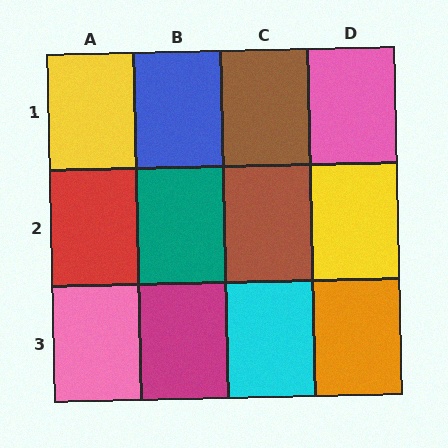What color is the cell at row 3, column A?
Pink.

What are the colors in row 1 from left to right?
Yellow, blue, brown, pink.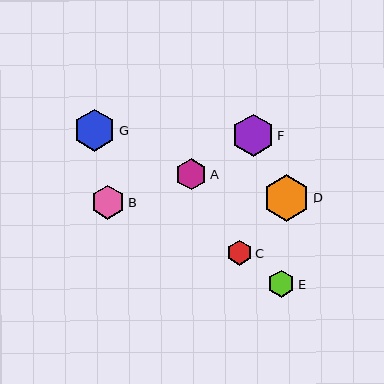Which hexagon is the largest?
Hexagon D is the largest with a size of approximately 47 pixels.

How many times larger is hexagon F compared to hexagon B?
Hexagon F is approximately 1.2 times the size of hexagon B.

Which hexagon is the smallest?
Hexagon C is the smallest with a size of approximately 25 pixels.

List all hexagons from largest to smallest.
From largest to smallest: D, F, G, B, A, E, C.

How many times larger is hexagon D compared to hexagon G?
Hexagon D is approximately 1.1 times the size of hexagon G.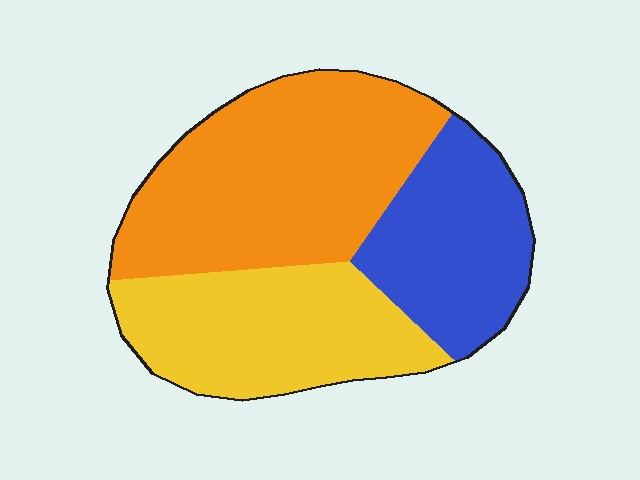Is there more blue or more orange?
Orange.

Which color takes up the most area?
Orange, at roughly 45%.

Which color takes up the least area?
Blue, at roughly 25%.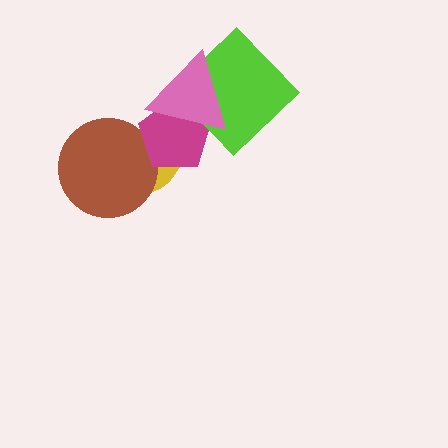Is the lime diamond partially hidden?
Yes, it is partially covered by another shape.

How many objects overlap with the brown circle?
2 objects overlap with the brown circle.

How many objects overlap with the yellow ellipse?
3 objects overlap with the yellow ellipse.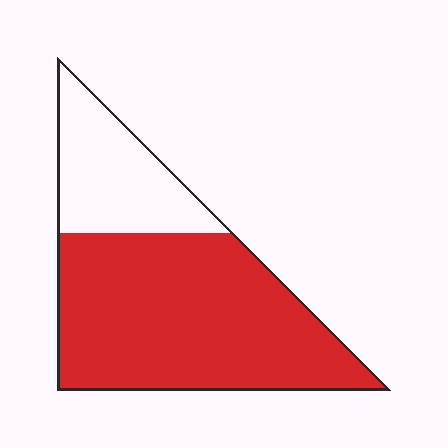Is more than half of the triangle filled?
Yes.